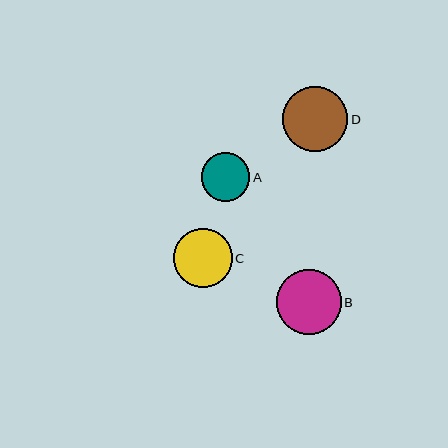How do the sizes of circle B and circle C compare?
Circle B and circle C are approximately the same size.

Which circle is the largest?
Circle D is the largest with a size of approximately 66 pixels.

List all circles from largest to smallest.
From largest to smallest: D, B, C, A.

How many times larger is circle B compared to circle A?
Circle B is approximately 1.3 times the size of circle A.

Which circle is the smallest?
Circle A is the smallest with a size of approximately 49 pixels.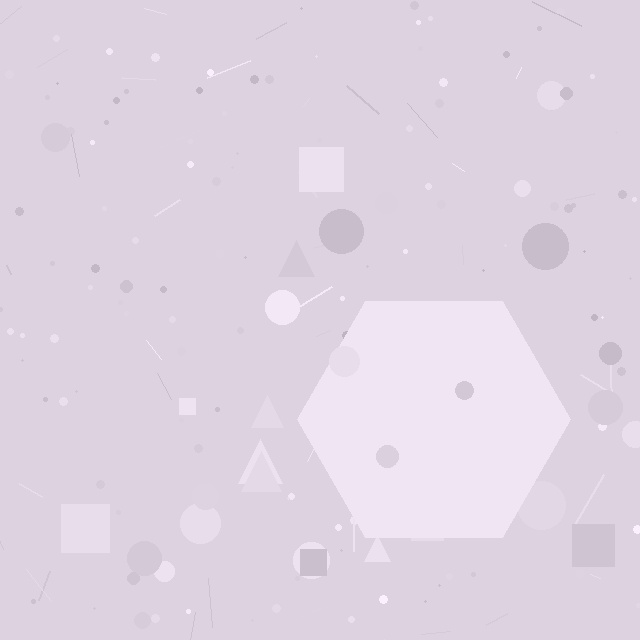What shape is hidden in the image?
A hexagon is hidden in the image.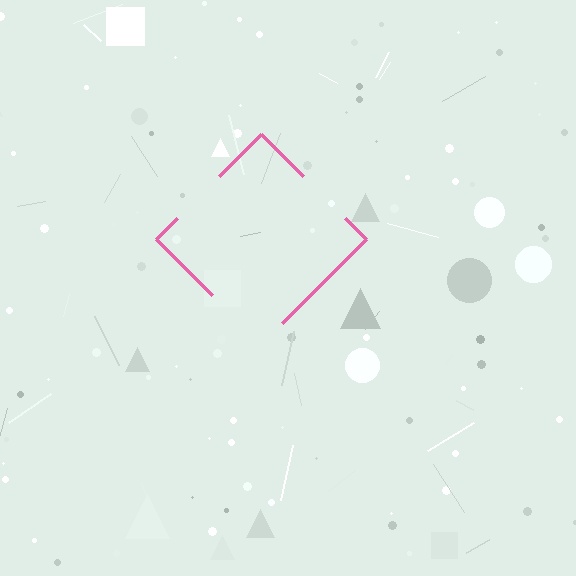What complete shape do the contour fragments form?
The contour fragments form a diamond.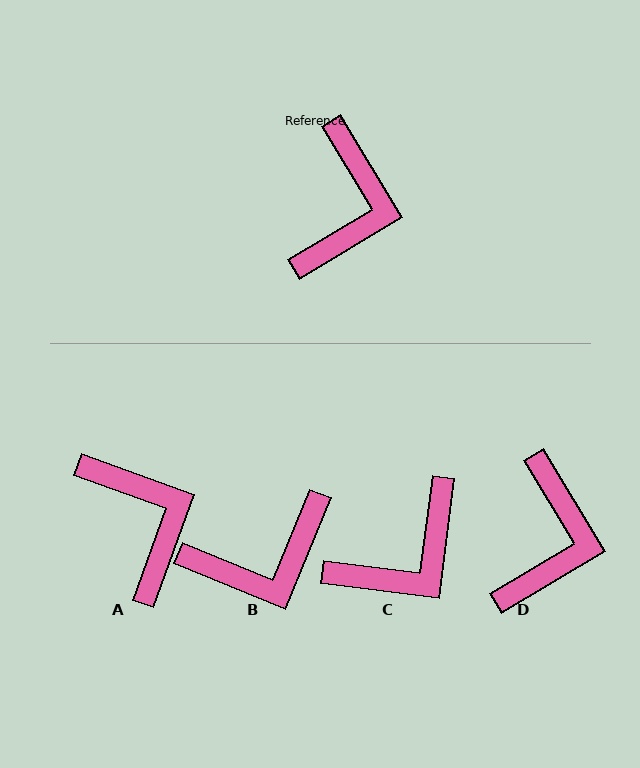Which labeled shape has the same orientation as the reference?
D.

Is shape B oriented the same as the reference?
No, it is off by about 53 degrees.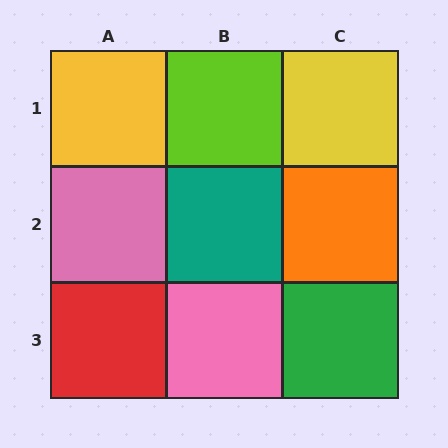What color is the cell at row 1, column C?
Yellow.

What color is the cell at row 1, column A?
Yellow.